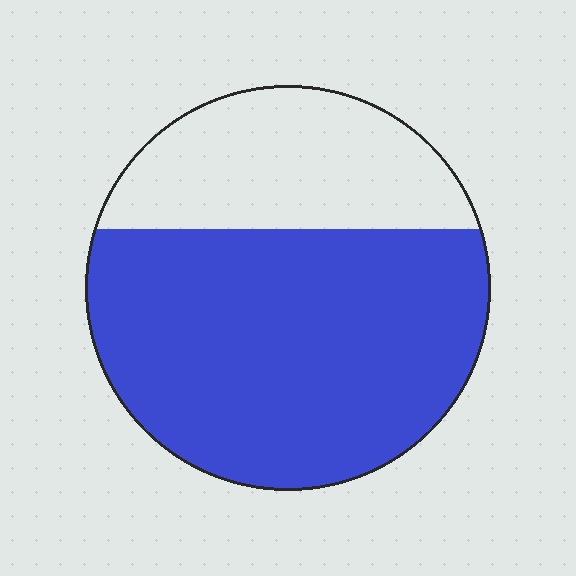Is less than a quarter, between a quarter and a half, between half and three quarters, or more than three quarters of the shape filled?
Between half and three quarters.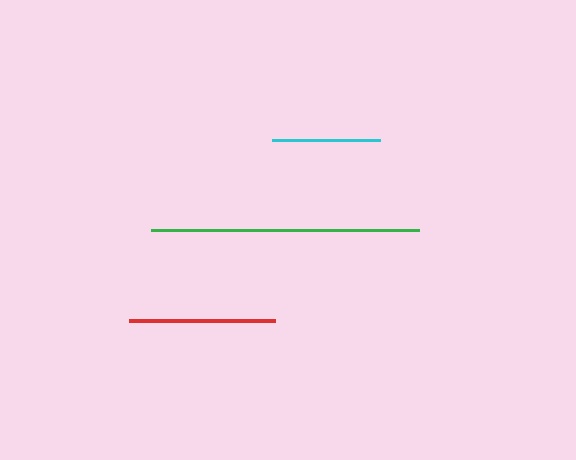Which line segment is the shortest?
The cyan line is the shortest at approximately 107 pixels.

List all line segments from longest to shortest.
From longest to shortest: green, red, cyan.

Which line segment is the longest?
The green line is the longest at approximately 268 pixels.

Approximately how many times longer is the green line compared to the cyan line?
The green line is approximately 2.5 times the length of the cyan line.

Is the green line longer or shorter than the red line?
The green line is longer than the red line.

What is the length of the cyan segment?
The cyan segment is approximately 107 pixels long.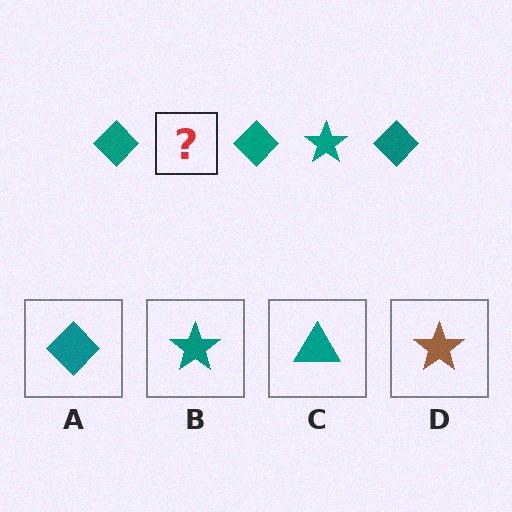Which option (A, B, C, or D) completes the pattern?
B.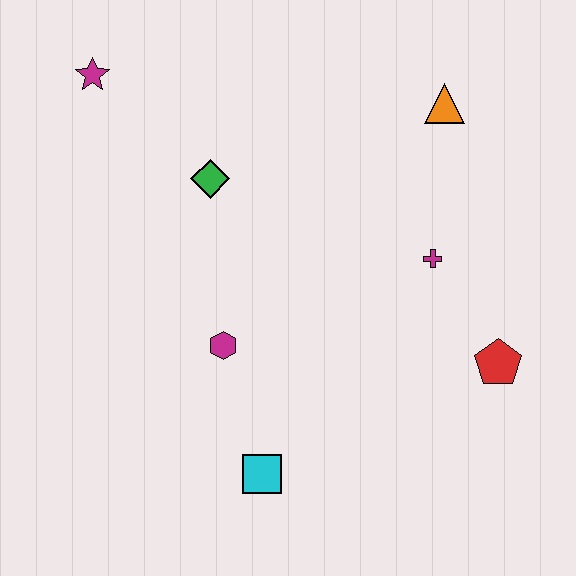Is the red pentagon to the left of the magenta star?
No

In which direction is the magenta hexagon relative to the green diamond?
The magenta hexagon is below the green diamond.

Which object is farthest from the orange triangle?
The cyan square is farthest from the orange triangle.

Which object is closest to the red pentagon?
The magenta cross is closest to the red pentagon.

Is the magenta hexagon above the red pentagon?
Yes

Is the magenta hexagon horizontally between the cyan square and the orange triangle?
No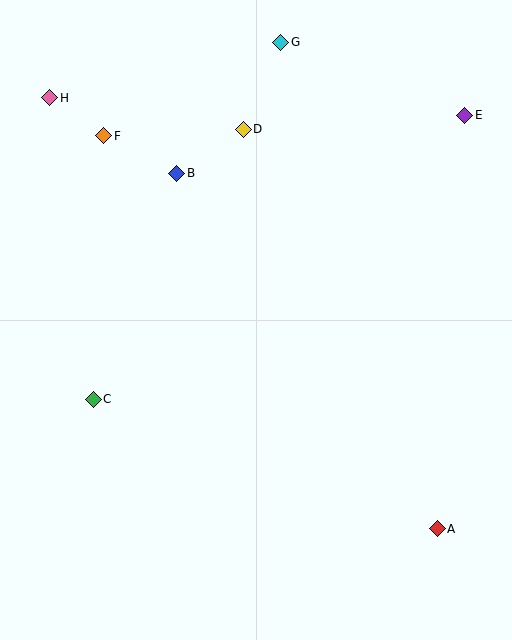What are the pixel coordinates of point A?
Point A is at (437, 529).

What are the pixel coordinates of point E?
Point E is at (465, 115).